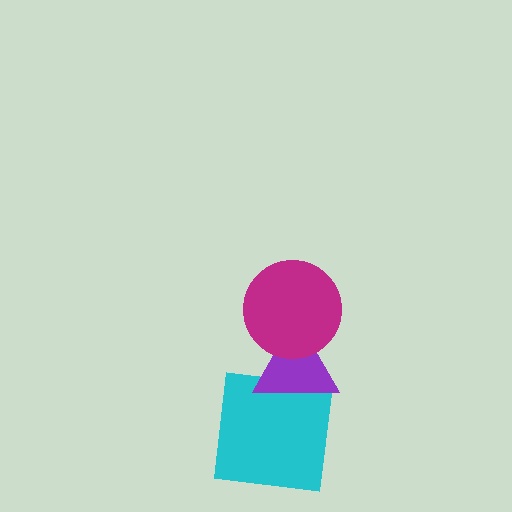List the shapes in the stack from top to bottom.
From top to bottom: the magenta circle, the purple triangle, the cyan square.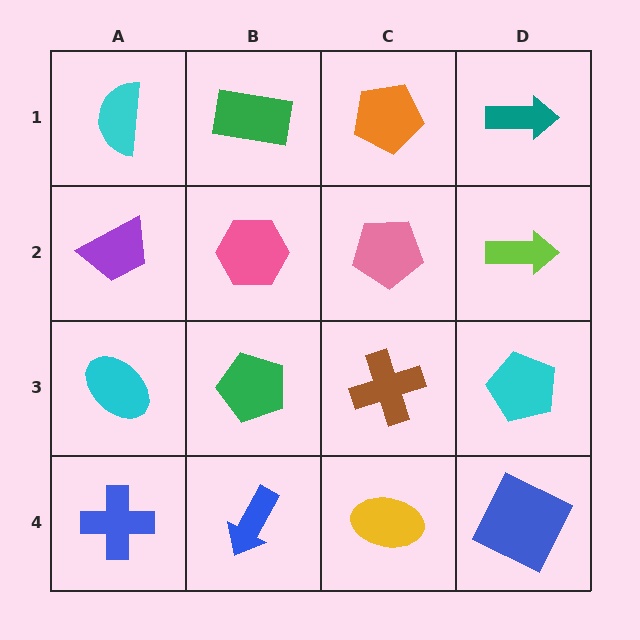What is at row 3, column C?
A brown cross.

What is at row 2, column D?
A lime arrow.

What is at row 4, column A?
A blue cross.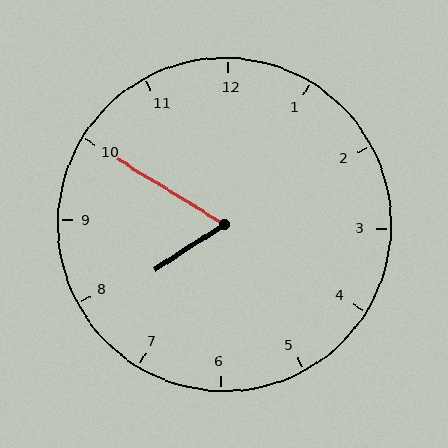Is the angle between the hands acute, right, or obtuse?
It is acute.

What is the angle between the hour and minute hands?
Approximately 65 degrees.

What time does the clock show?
7:50.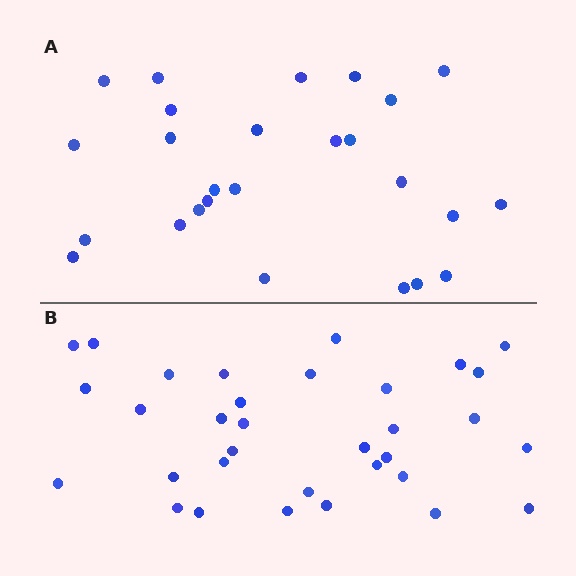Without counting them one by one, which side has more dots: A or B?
Region B (the bottom region) has more dots.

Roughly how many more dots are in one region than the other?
Region B has roughly 8 or so more dots than region A.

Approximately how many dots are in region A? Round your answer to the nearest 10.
About 30 dots. (The exact count is 26, which rounds to 30.)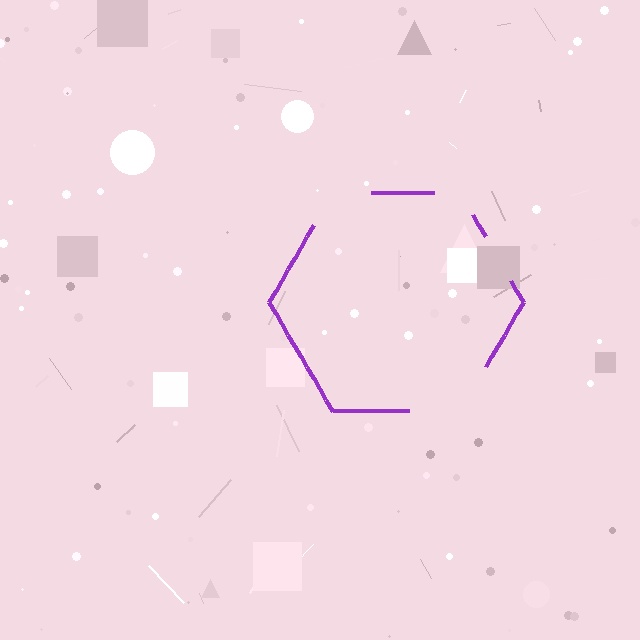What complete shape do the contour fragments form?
The contour fragments form a hexagon.